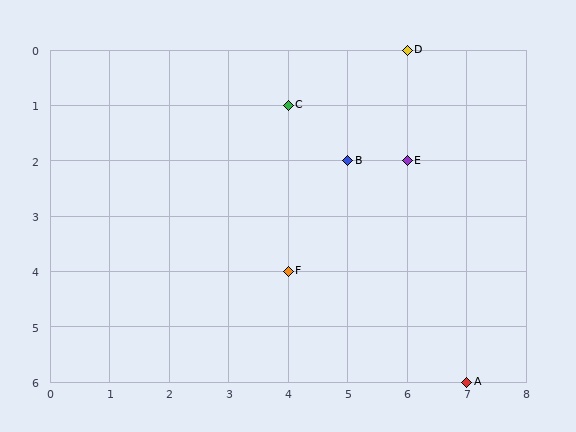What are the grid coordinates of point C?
Point C is at grid coordinates (4, 1).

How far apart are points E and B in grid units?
Points E and B are 1 column apart.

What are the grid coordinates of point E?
Point E is at grid coordinates (6, 2).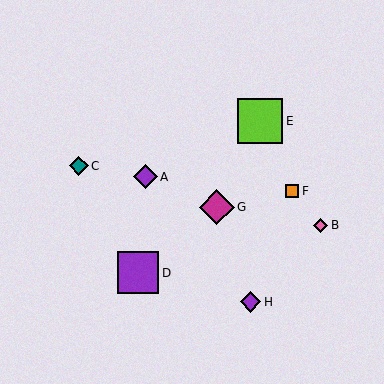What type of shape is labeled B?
Shape B is a pink diamond.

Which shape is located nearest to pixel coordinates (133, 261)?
The purple square (labeled D) at (138, 273) is nearest to that location.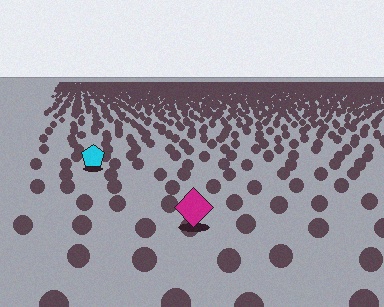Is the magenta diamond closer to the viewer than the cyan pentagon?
Yes. The magenta diamond is closer — you can tell from the texture gradient: the ground texture is coarser near it.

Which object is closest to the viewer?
The magenta diamond is closest. The texture marks near it are larger and more spread out.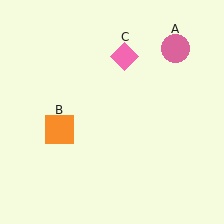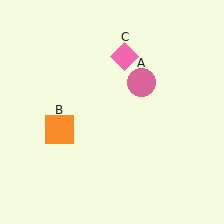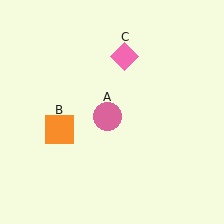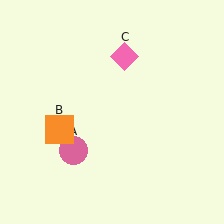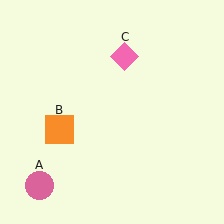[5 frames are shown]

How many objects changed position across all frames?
1 object changed position: pink circle (object A).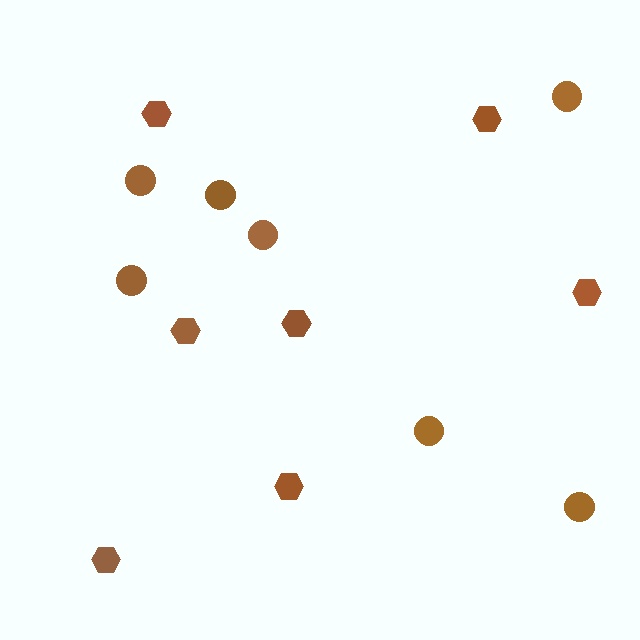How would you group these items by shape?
There are 2 groups: one group of hexagons (7) and one group of circles (7).